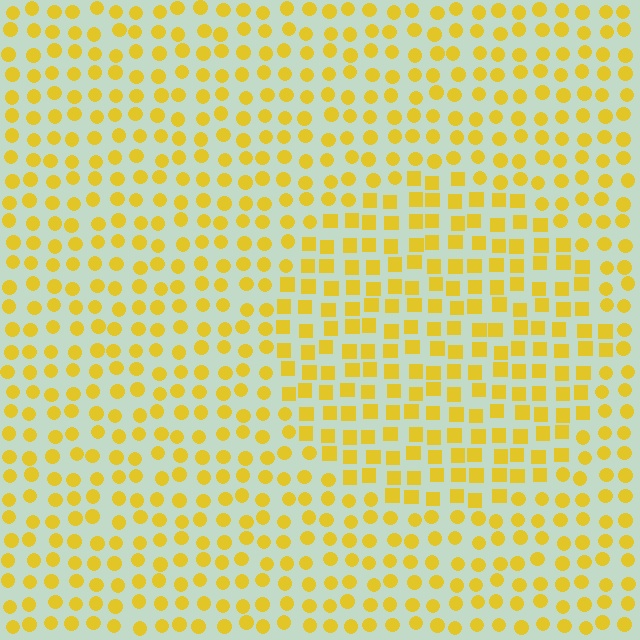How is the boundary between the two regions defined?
The boundary is defined by a change in element shape: squares inside vs. circles outside. All elements share the same color and spacing.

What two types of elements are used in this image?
The image uses squares inside the circle region and circles outside it.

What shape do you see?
I see a circle.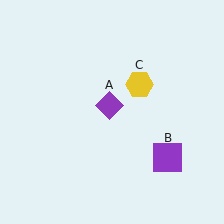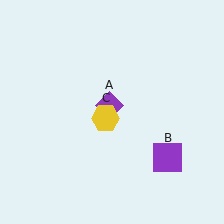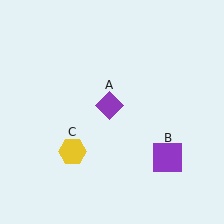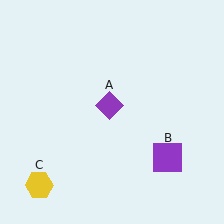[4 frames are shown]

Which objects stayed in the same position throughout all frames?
Purple diamond (object A) and purple square (object B) remained stationary.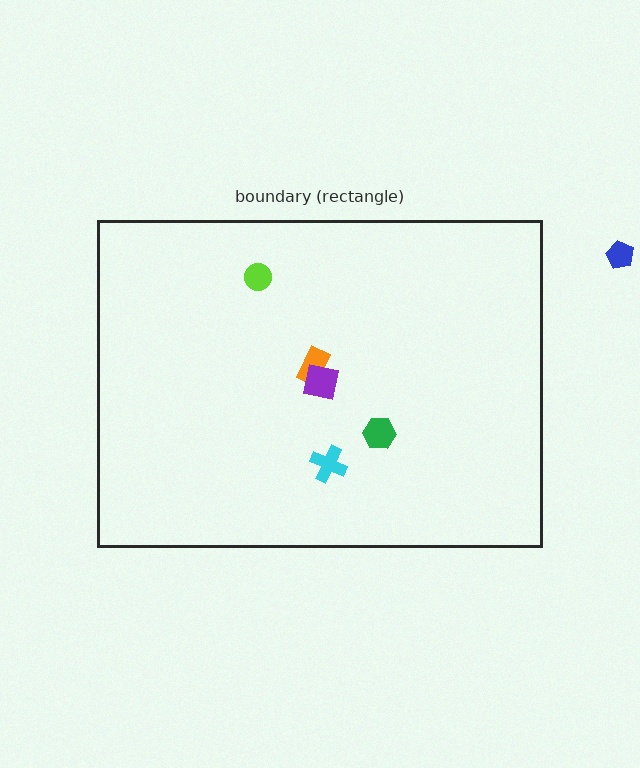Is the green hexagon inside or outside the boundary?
Inside.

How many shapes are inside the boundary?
5 inside, 1 outside.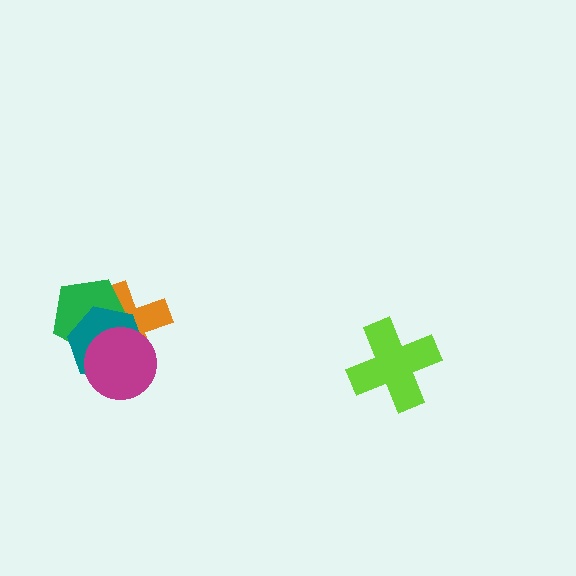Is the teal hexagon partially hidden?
Yes, it is partially covered by another shape.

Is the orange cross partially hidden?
Yes, it is partially covered by another shape.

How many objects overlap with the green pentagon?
3 objects overlap with the green pentagon.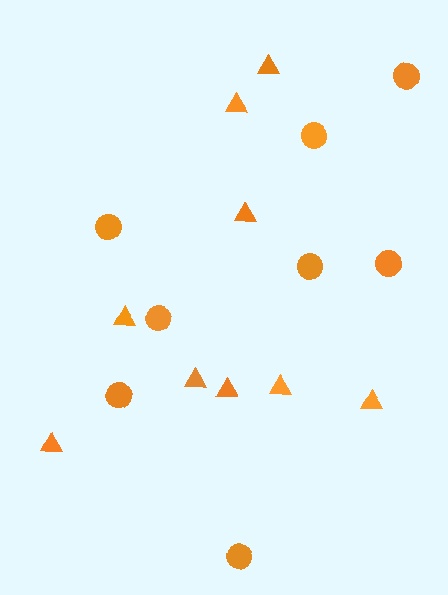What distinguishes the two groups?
There are 2 groups: one group of circles (8) and one group of triangles (9).